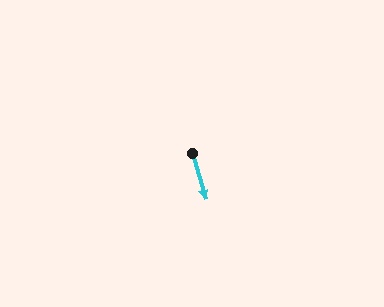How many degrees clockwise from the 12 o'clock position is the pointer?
Approximately 164 degrees.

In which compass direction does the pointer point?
South.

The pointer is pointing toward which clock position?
Roughly 5 o'clock.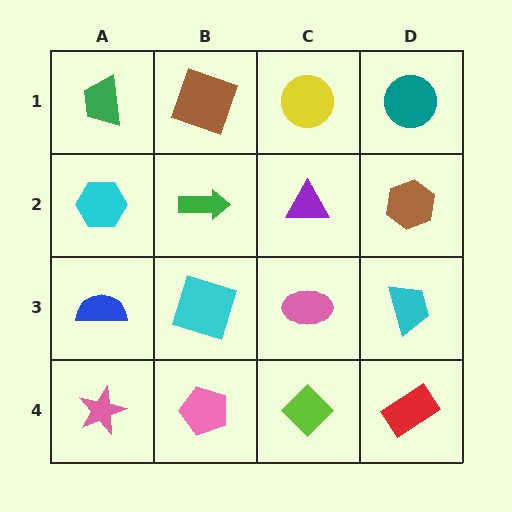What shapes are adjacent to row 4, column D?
A cyan trapezoid (row 3, column D), a lime diamond (row 4, column C).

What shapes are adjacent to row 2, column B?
A brown square (row 1, column B), a cyan square (row 3, column B), a cyan hexagon (row 2, column A), a purple triangle (row 2, column C).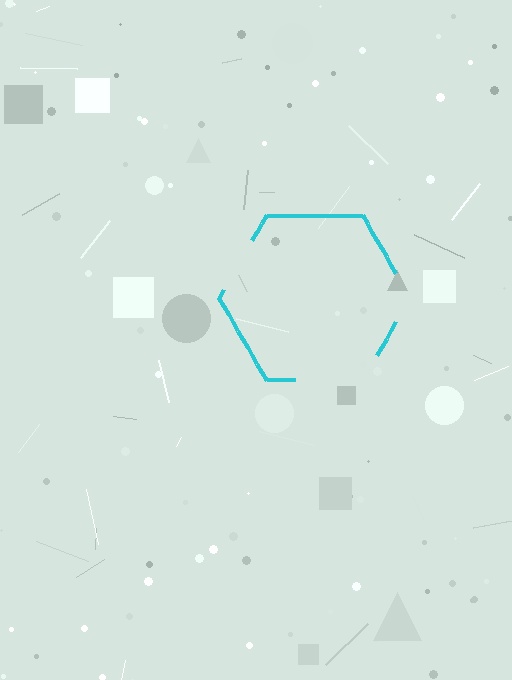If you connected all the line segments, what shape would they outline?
They would outline a hexagon.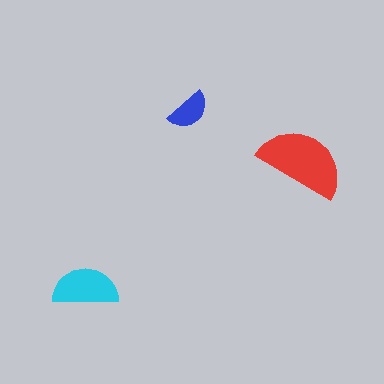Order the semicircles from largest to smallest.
the red one, the cyan one, the blue one.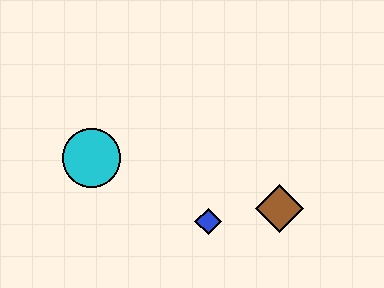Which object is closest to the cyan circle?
The blue diamond is closest to the cyan circle.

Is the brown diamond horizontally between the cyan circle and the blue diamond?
No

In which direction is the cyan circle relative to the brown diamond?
The cyan circle is to the left of the brown diamond.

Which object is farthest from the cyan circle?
The brown diamond is farthest from the cyan circle.